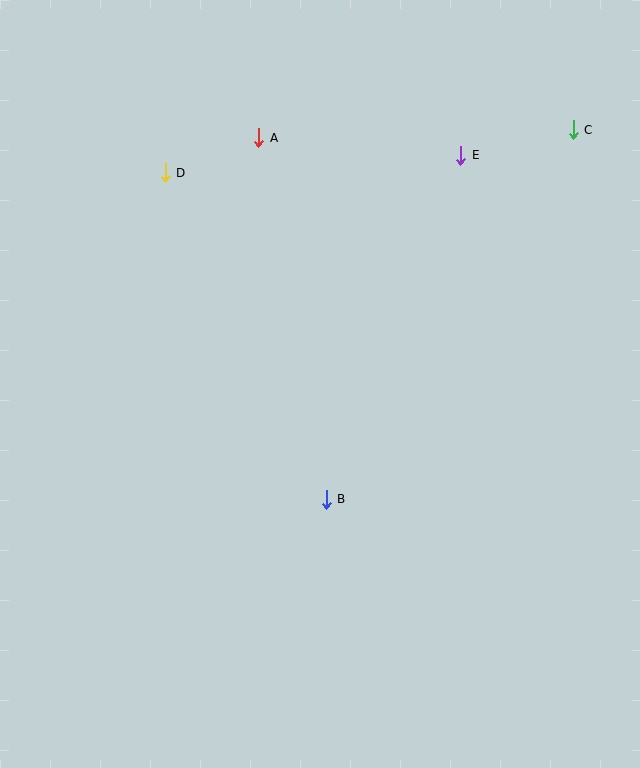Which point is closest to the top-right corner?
Point C is closest to the top-right corner.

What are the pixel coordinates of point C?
Point C is at (573, 130).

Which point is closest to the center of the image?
Point B at (326, 499) is closest to the center.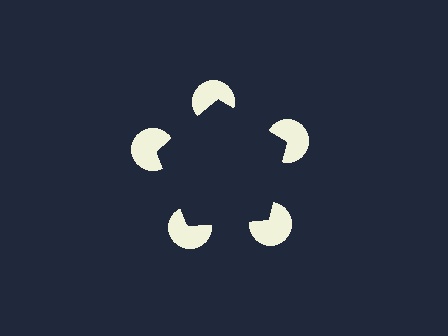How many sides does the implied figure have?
5 sides.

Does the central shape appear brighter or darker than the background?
It typically appears slightly darker than the background, even though no actual brightness change is drawn.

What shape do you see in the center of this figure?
An illusory pentagon — its edges are inferred from the aligned wedge cuts in the pac-man discs, not physically drawn.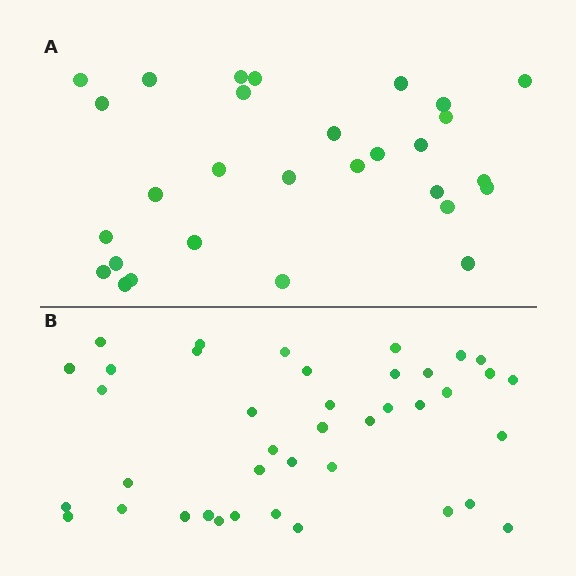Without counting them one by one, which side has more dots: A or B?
Region B (the bottom region) has more dots.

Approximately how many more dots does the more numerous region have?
Region B has roughly 12 or so more dots than region A.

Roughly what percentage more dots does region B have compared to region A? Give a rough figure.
About 40% more.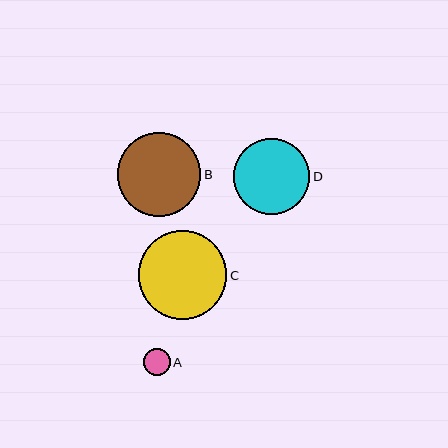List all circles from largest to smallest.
From largest to smallest: C, B, D, A.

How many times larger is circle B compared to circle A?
Circle B is approximately 3.1 times the size of circle A.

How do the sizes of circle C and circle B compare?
Circle C and circle B are approximately the same size.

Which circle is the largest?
Circle C is the largest with a size of approximately 89 pixels.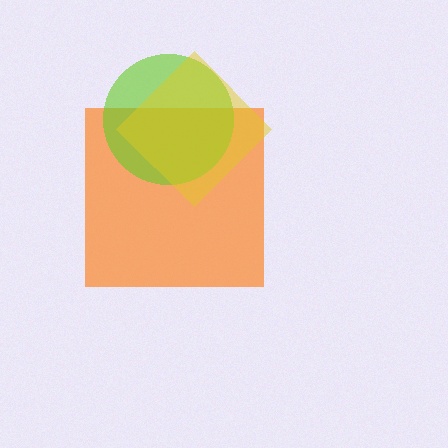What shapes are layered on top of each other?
The layered shapes are: an orange square, a lime circle, a yellow diamond.